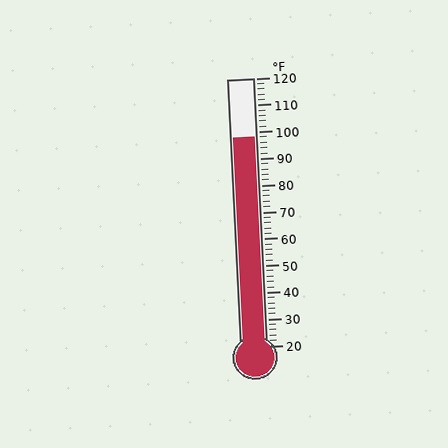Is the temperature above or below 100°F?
The temperature is below 100°F.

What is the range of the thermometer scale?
The thermometer scale ranges from 20°F to 120°F.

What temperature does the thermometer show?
The thermometer shows approximately 98°F.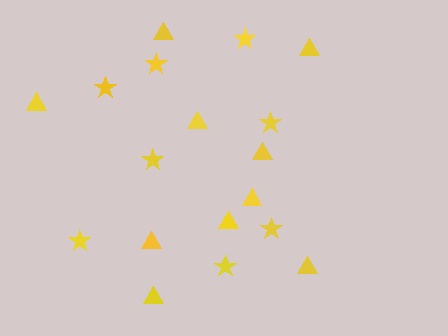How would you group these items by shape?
There are 2 groups: one group of stars (8) and one group of triangles (10).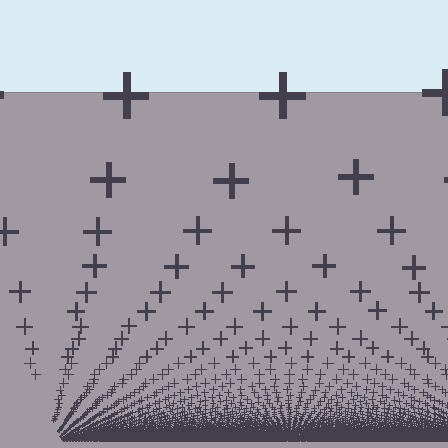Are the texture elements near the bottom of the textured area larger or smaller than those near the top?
Smaller. The gradient is inverted — elements near the bottom are smaller and denser.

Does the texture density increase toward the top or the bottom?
Density increases toward the bottom.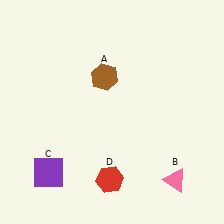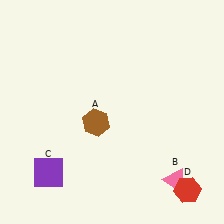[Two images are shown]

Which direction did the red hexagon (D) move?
The red hexagon (D) moved right.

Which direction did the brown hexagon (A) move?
The brown hexagon (A) moved down.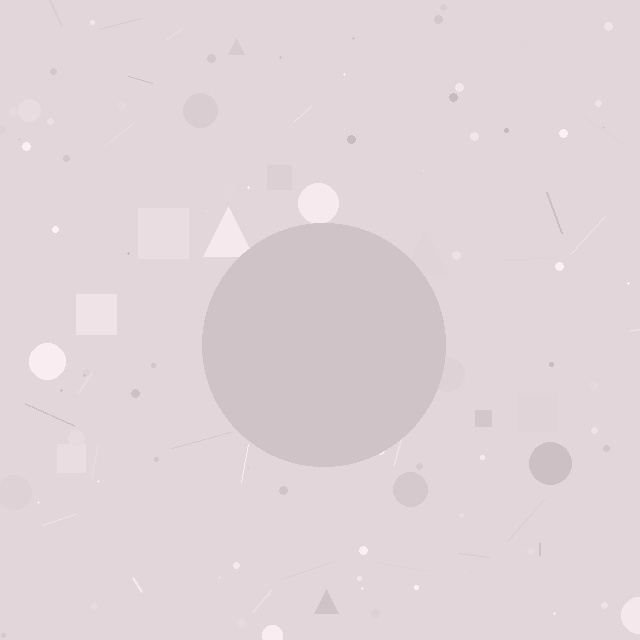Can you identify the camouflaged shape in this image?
The camouflaged shape is a circle.